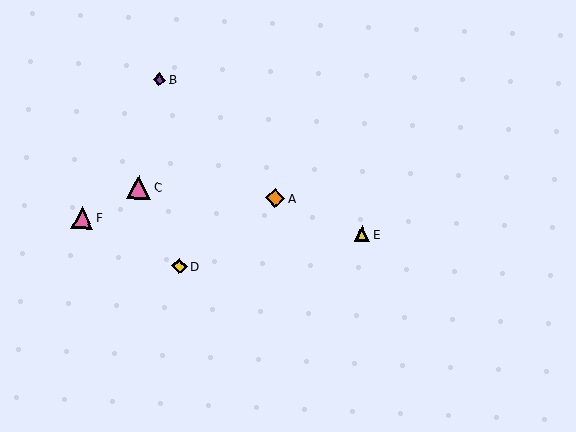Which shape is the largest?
The pink triangle (labeled C) is the largest.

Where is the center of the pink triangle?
The center of the pink triangle is at (82, 217).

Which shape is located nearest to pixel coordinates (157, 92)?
The purple diamond (labeled B) at (159, 79) is nearest to that location.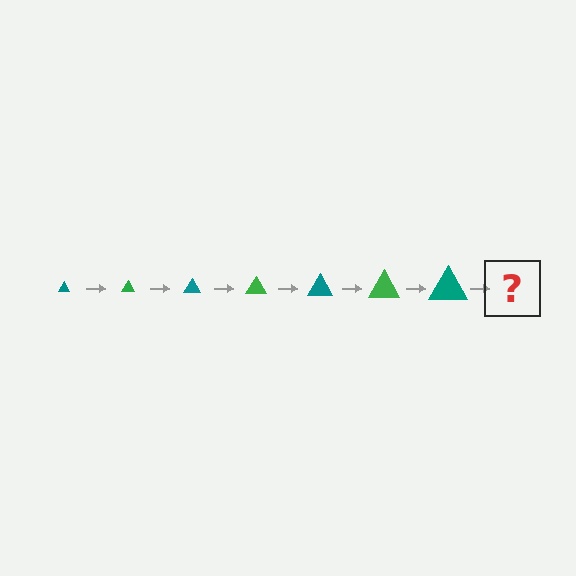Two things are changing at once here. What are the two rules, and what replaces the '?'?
The two rules are that the triangle grows larger each step and the color cycles through teal and green. The '?' should be a green triangle, larger than the previous one.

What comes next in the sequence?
The next element should be a green triangle, larger than the previous one.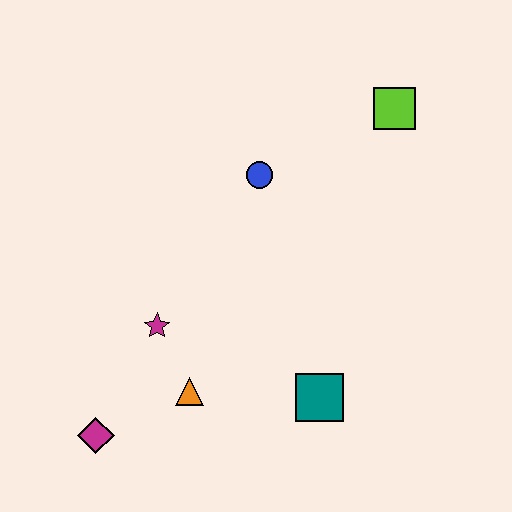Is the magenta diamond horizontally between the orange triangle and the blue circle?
No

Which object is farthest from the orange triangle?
The lime square is farthest from the orange triangle.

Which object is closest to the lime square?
The blue circle is closest to the lime square.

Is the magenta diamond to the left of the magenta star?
Yes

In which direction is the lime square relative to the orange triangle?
The lime square is above the orange triangle.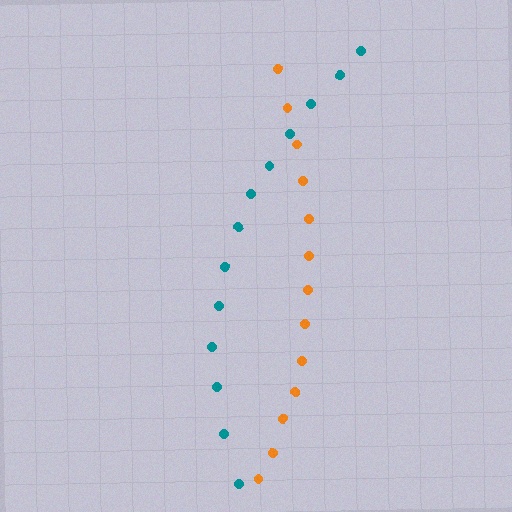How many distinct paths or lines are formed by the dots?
There are 2 distinct paths.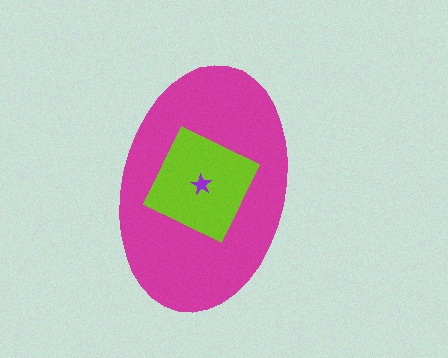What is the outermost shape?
The magenta ellipse.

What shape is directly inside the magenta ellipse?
The lime square.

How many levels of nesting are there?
3.